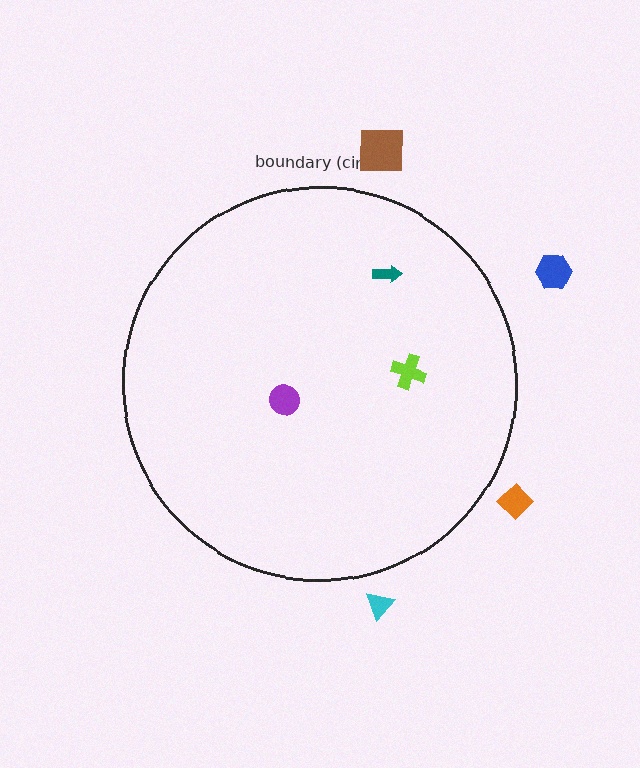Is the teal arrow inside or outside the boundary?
Inside.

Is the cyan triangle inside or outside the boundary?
Outside.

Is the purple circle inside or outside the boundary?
Inside.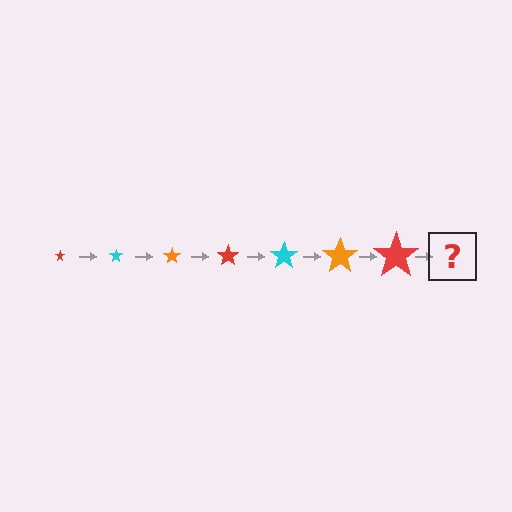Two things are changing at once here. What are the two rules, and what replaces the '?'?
The two rules are that the star grows larger each step and the color cycles through red, cyan, and orange. The '?' should be a cyan star, larger than the previous one.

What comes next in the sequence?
The next element should be a cyan star, larger than the previous one.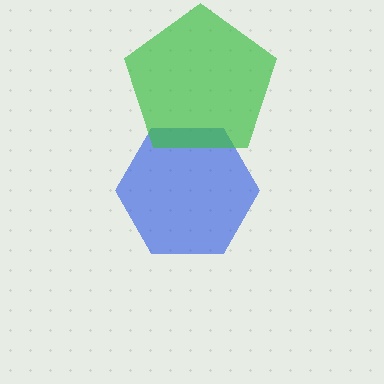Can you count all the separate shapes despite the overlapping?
Yes, there are 2 separate shapes.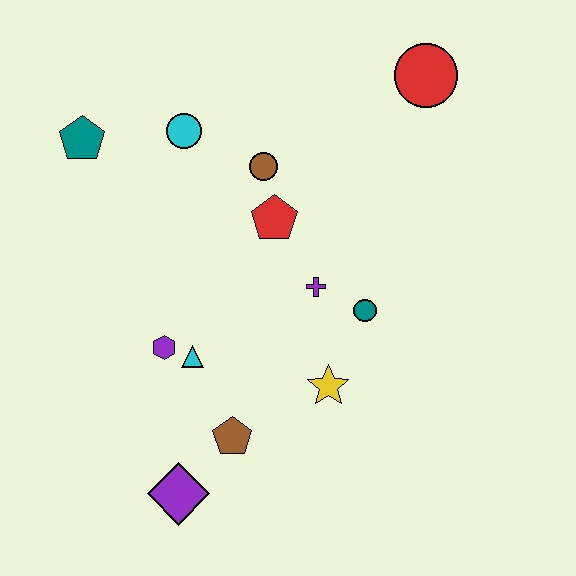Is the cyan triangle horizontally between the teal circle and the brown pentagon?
No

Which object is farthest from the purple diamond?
The red circle is farthest from the purple diamond.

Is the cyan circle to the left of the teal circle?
Yes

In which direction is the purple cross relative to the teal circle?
The purple cross is to the left of the teal circle.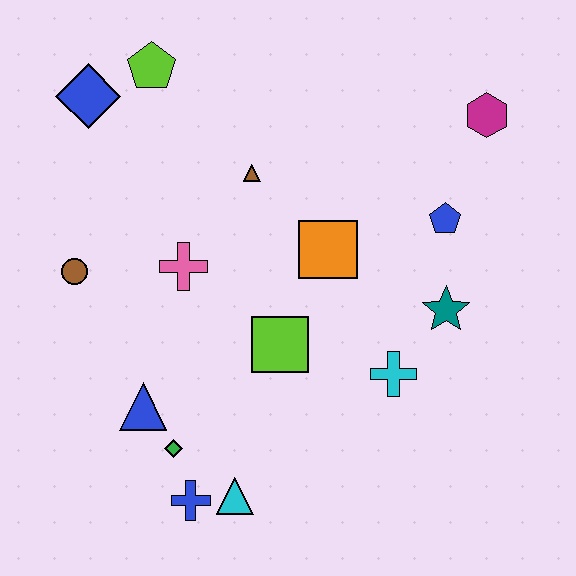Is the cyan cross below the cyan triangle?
No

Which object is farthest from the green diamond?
The magenta hexagon is farthest from the green diamond.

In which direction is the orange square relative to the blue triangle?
The orange square is to the right of the blue triangle.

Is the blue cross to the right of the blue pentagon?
No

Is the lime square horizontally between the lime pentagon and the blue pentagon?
Yes